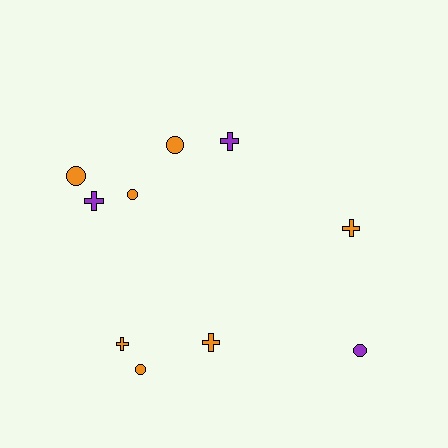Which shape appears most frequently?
Cross, with 5 objects.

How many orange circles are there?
There are 4 orange circles.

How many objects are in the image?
There are 10 objects.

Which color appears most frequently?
Orange, with 7 objects.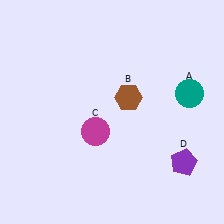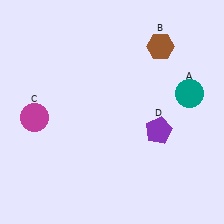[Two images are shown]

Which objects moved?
The objects that moved are: the brown hexagon (B), the magenta circle (C), the purple pentagon (D).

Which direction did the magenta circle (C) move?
The magenta circle (C) moved left.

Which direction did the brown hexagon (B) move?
The brown hexagon (B) moved up.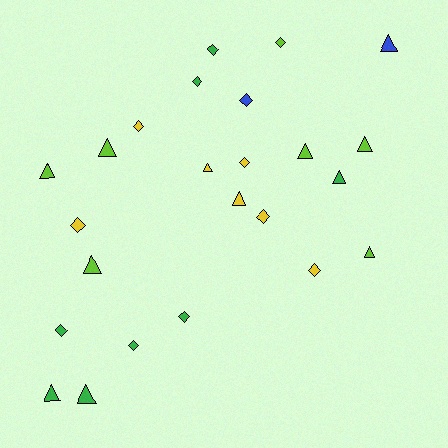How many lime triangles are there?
There are 6 lime triangles.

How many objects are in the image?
There are 24 objects.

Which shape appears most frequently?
Diamond, with 12 objects.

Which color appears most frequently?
Green, with 8 objects.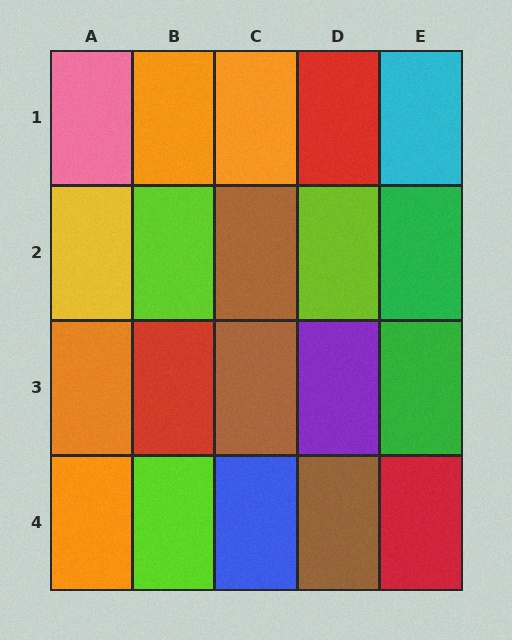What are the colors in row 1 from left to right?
Pink, orange, orange, red, cyan.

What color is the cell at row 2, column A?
Yellow.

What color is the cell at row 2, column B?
Lime.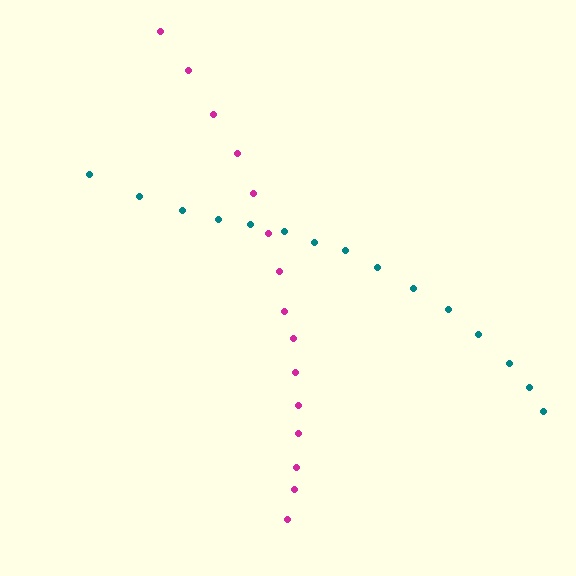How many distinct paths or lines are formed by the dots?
There are 2 distinct paths.